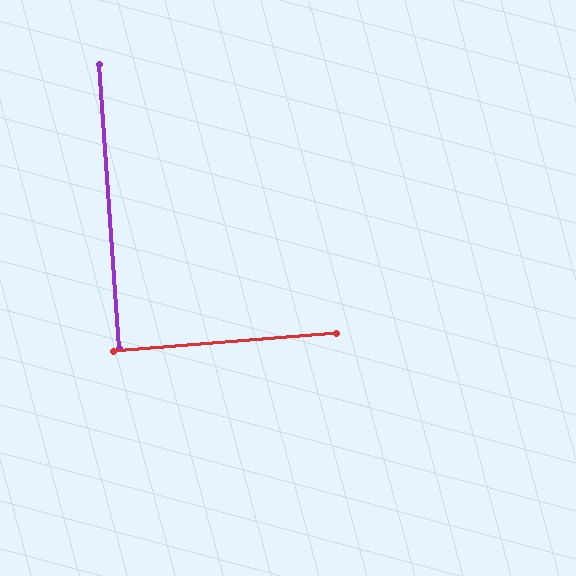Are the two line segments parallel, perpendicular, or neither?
Perpendicular — they meet at approximately 89°.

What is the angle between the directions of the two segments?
Approximately 89 degrees.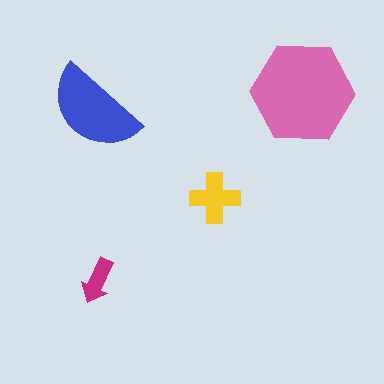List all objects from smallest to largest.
The magenta arrow, the yellow cross, the blue semicircle, the pink hexagon.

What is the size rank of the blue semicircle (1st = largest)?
2nd.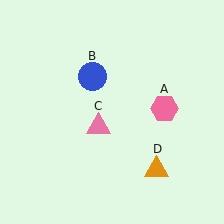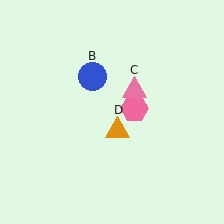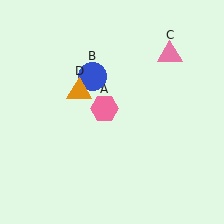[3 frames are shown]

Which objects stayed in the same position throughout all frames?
Blue circle (object B) remained stationary.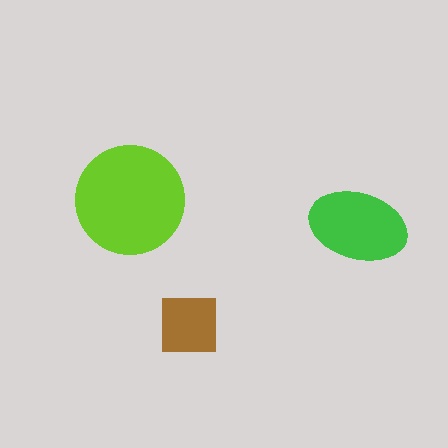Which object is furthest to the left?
The lime circle is leftmost.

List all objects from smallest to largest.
The brown square, the green ellipse, the lime circle.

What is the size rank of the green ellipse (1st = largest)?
2nd.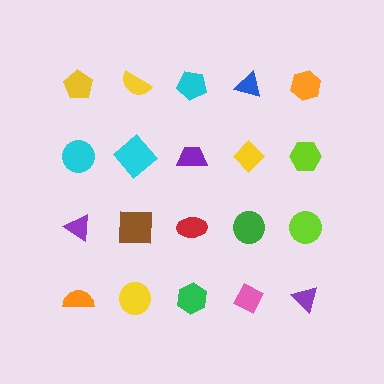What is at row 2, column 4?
A yellow diamond.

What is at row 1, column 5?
An orange hexagon.